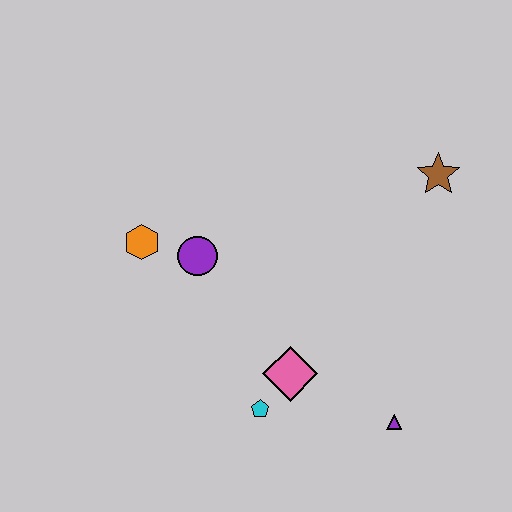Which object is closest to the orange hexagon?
The purple circle is closest to the orange hexagon.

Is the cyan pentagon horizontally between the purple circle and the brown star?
Yes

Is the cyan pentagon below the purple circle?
Yes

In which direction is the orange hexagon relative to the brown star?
The orange hexagon is to the left of the brown star.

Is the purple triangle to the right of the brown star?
No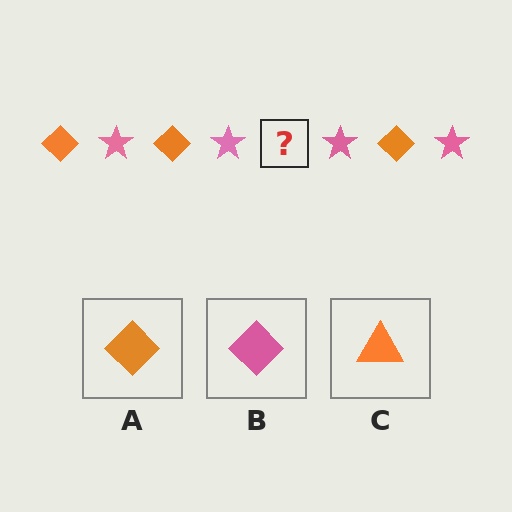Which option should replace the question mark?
Option A.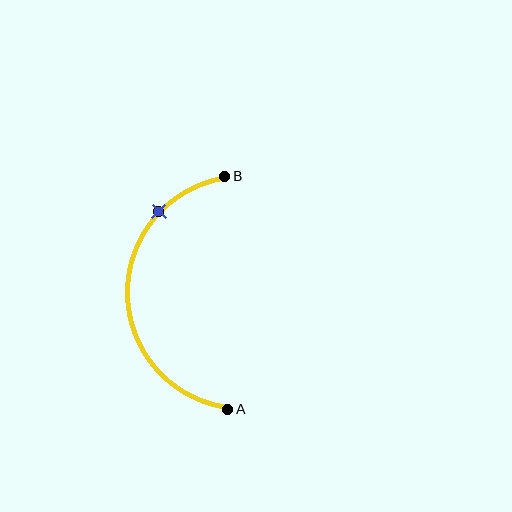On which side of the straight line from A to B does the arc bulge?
The arc bulges to the left of the straight line connecting A and B.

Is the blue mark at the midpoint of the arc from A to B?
No. The blue mark lies on the arc but is closer to endpoint B. The arc midpoint would be at the point on the curve equidistant along the arc from both A and B.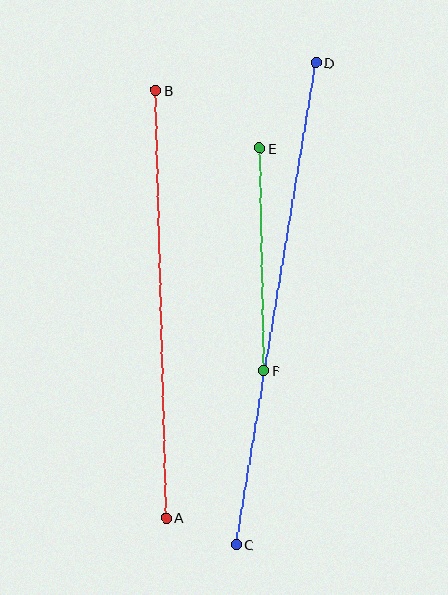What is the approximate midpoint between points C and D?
The midpoint is at approximately (276, 304) pixels.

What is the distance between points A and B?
The distance is approximately 427 pixels.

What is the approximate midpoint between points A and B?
The midpoint is at approximately (161, 304) pixels.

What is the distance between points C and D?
The distance is approximately 488 pixels.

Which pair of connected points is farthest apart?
Points C and D are farthest apart.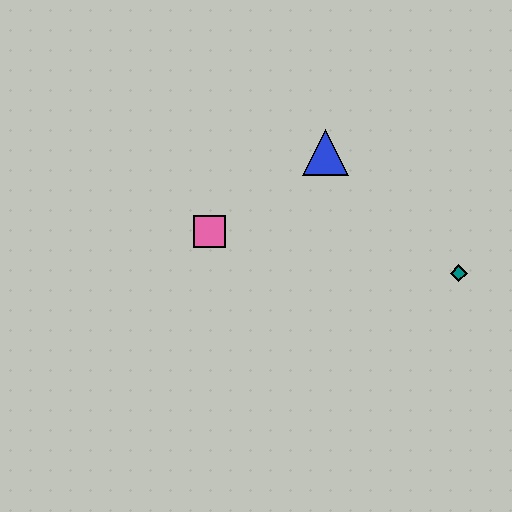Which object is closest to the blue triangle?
The pink square is closest to the blue triangle.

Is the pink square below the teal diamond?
No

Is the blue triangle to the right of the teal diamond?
No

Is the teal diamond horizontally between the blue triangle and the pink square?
No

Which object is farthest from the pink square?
The teal diamond is farthest from the pink square.